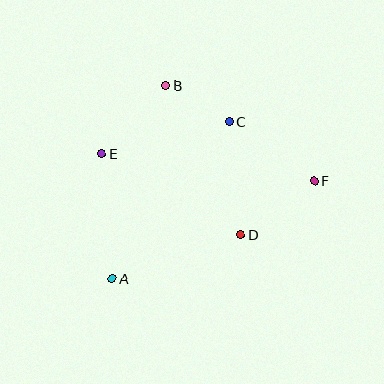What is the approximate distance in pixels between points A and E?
The distance between A and E is approximately 125 pixels.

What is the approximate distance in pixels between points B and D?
The distance between B and D is approximately 167 pixels.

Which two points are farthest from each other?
Points A and F are farthest from each other.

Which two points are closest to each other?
Points B and C are closest to each other.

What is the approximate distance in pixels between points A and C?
The distance between A and C is approximately 195 pixels.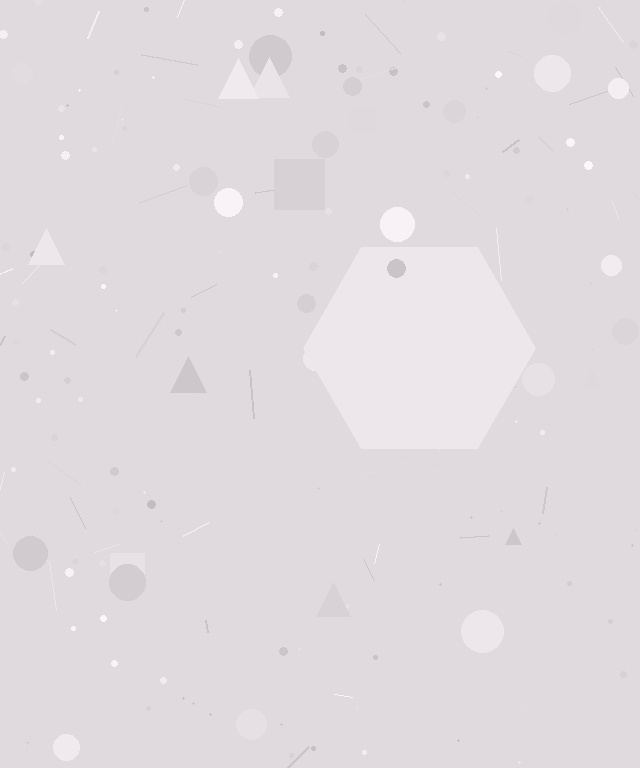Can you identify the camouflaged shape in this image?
The camouflaged shape is a hexagon.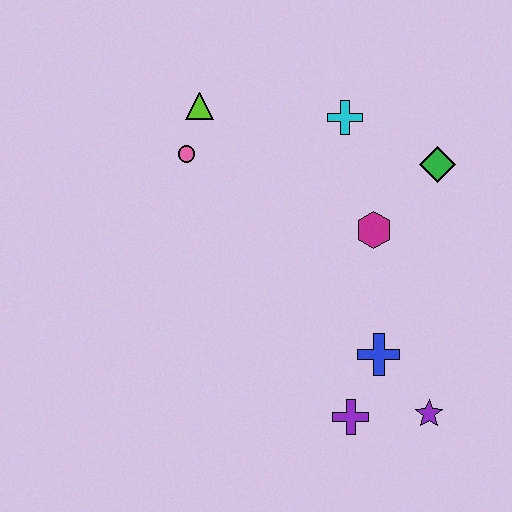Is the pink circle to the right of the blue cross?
No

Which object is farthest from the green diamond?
The purple cross is farthest from the green diamond.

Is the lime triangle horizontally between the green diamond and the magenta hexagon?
No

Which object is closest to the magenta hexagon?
The green diamond is closest to the magenta hexagon.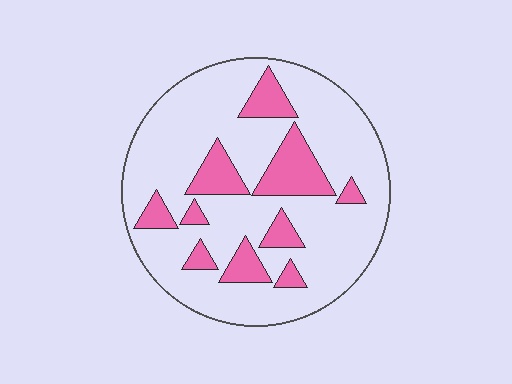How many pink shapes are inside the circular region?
10.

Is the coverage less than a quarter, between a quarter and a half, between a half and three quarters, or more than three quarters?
Less than a quarter.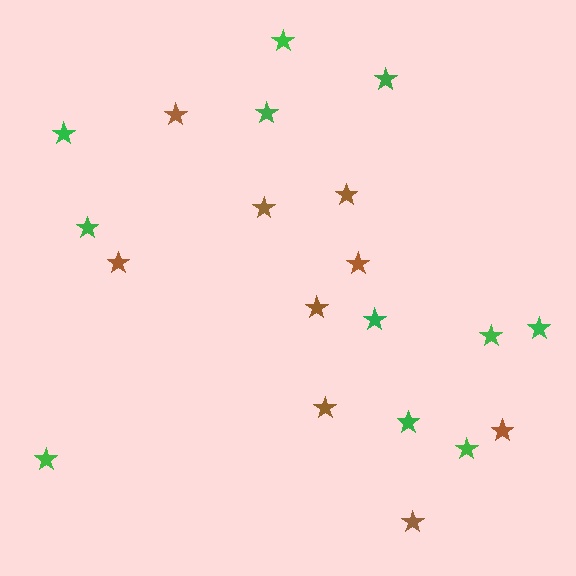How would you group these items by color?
There are 2 groups: one group of brown stars (9) and one group of green stars (11).